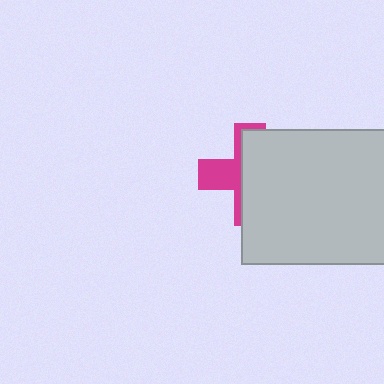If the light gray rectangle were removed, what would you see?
You would see the complete magenta cross.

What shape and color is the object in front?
The object in front is a light gray rectangle.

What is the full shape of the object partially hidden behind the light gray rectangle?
The partially hidden object is a magenta cross.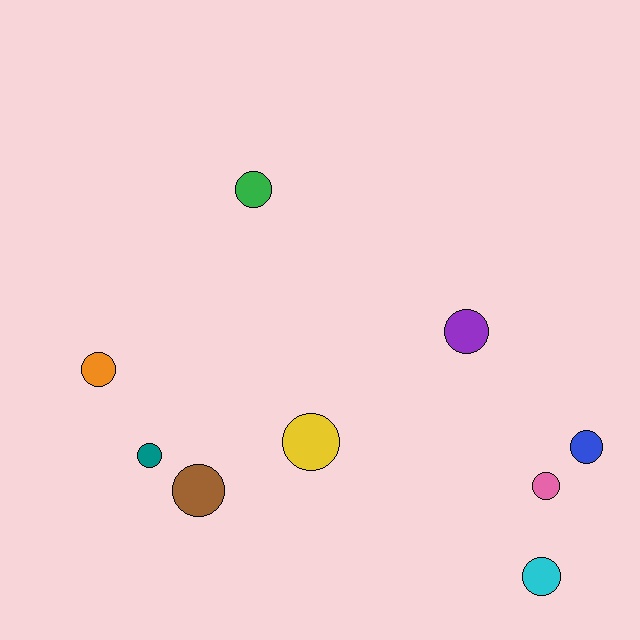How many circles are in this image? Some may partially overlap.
There are 9 circles.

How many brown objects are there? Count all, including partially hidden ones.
There is 1 brown object.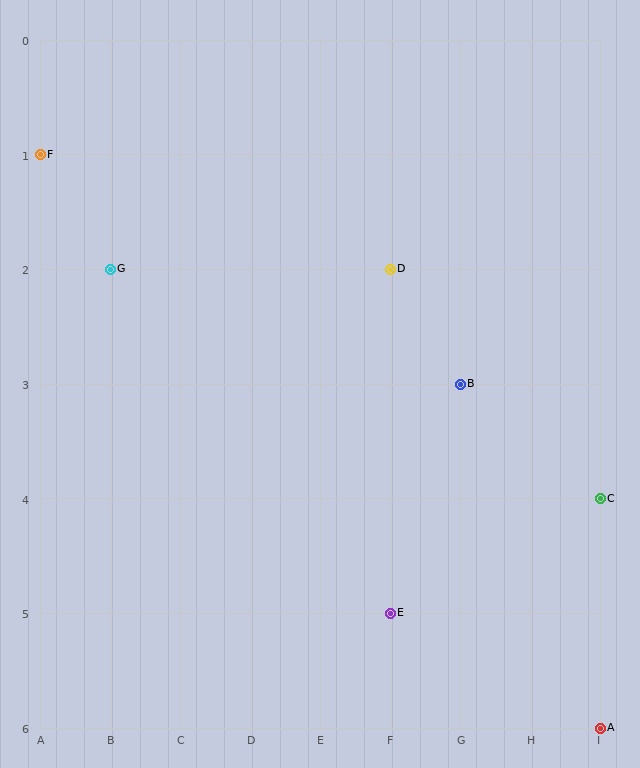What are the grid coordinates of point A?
Point A is at grid coordinates (I, 6).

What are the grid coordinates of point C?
Point C is at grid coordinates (I, 4).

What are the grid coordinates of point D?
Point D is at grid coordinates (F, 2).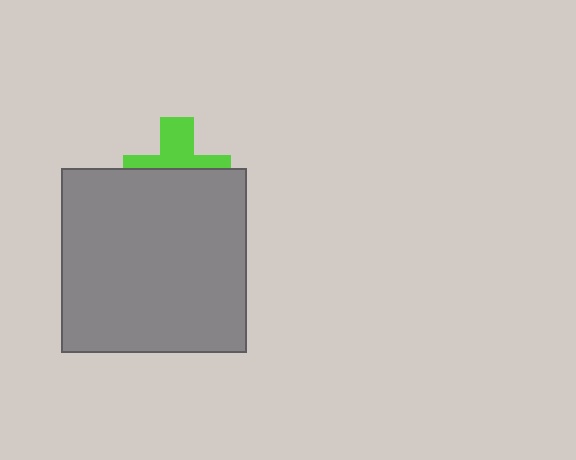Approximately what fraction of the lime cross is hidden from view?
Roughly 57% of the lime cross is hidden behind the gray square.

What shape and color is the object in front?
The object in front is a gray square.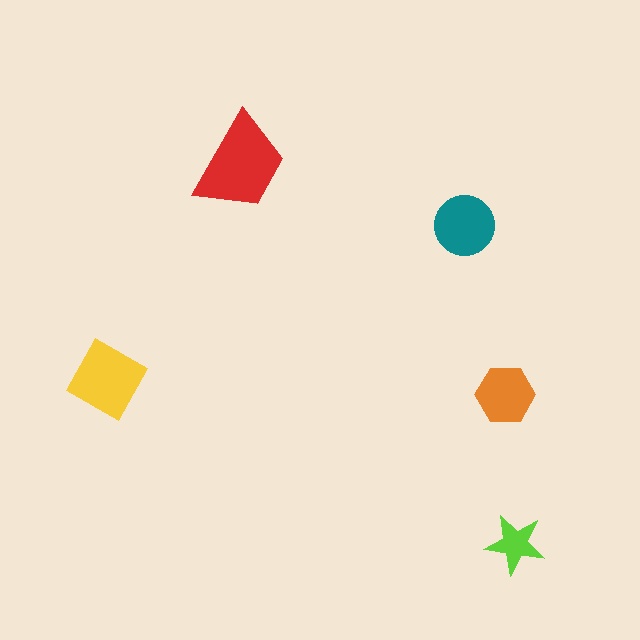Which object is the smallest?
The lime star.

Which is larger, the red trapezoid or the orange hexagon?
The red trapezoid.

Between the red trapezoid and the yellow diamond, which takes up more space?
The red trapezoid.